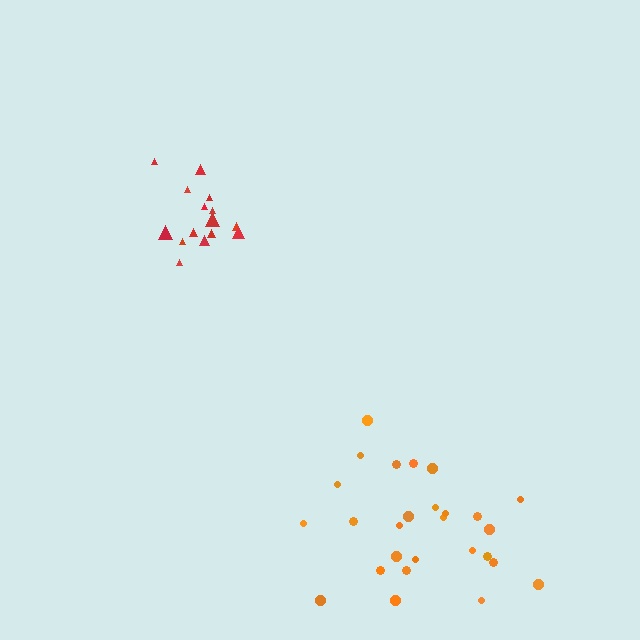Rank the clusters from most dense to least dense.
red, orange.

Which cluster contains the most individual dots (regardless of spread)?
Orange (27).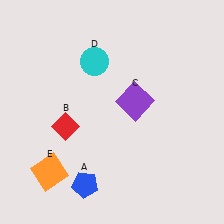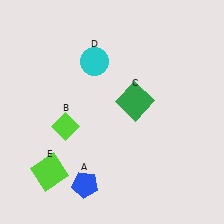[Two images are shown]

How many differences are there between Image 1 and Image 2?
There are 3 differences between the two images.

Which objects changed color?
B changed from red to lime. C changed from purple to green. E changed from orange to lime.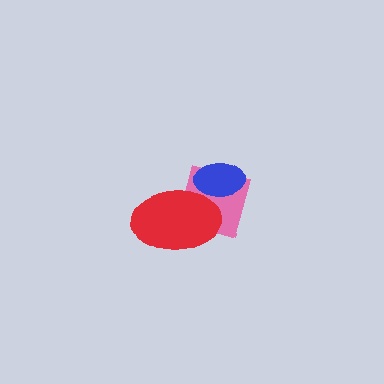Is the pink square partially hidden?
Yes, it is partially covered by another shape.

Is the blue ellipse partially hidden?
No, no other shape covers it.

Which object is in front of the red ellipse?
The blue ellipse is in front of the red ellipse.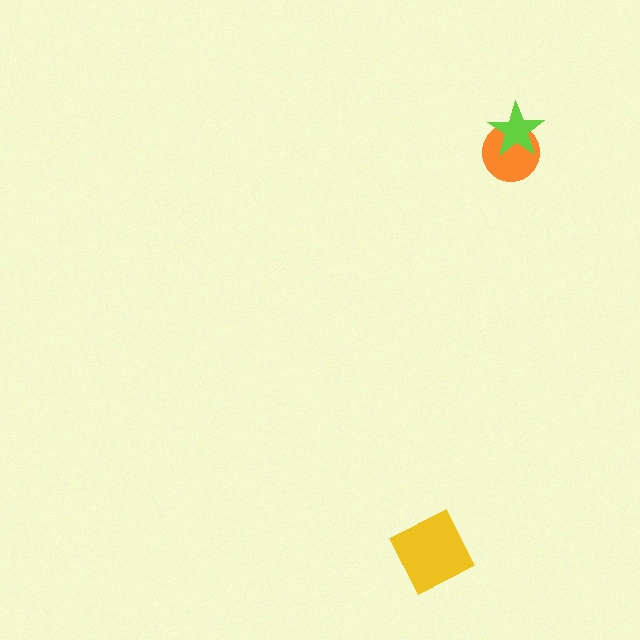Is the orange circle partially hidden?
Yes, it is partially covered by another shape.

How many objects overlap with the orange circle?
1 object overlaps with the orange circle.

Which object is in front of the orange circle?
The lime star is in front of the orange circle.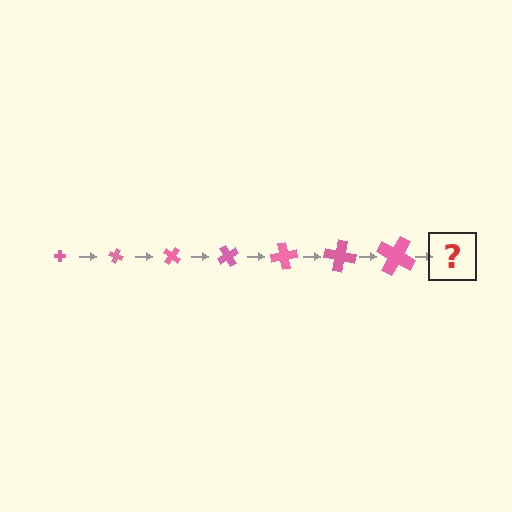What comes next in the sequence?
The next element should be a cross, larger than the previous one and rotated 140 degrees from the start.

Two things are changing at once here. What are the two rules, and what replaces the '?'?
The two rules are that the cross grows larger each step and it rotates 20 degrees each step. The '?' should be a cross, larger than the previous one and rotated 140 degrees from the start.